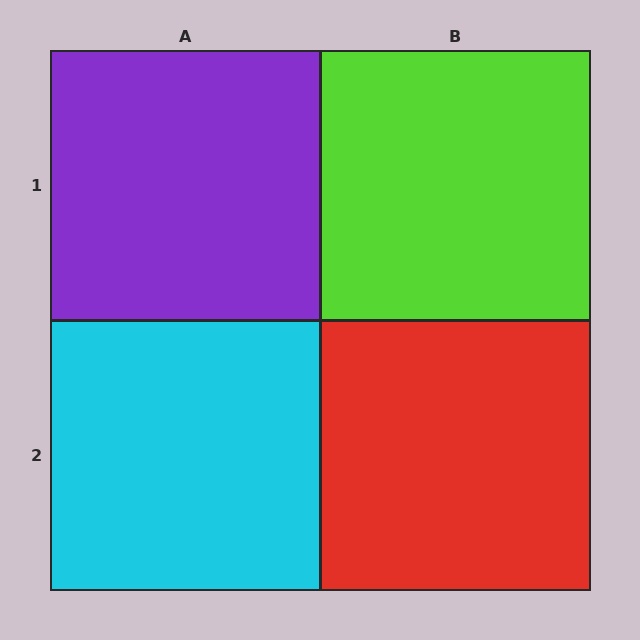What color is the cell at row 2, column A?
Cyan.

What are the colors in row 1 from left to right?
Purple, lime.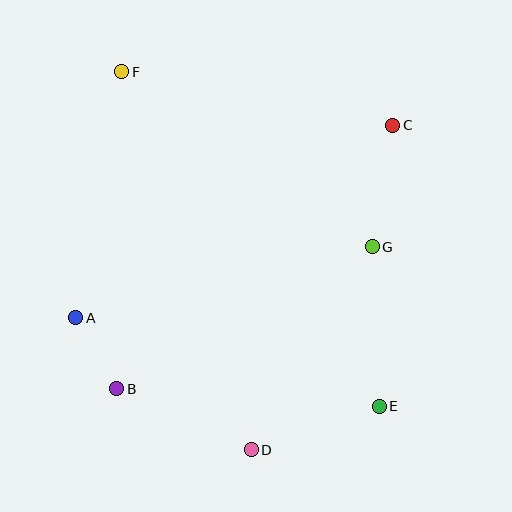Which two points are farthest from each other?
Points E and F are farthest from each other.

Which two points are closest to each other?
Points A and B are closest to each other.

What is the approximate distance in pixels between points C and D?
The distance between C and D is approximately 354 pixels.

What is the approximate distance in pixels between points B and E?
The distance between B and E is approximately 263 pixels.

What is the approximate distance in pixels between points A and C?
The distance between A and C is approximately 370 pixels.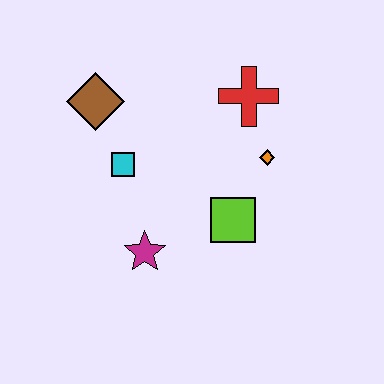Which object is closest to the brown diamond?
The cyan square is closest to the brown diamond.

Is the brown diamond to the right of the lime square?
No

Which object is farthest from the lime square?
The brown diamond is farthest from the lime square.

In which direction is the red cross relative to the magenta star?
The red cross is above the magenta star.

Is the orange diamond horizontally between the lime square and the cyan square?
No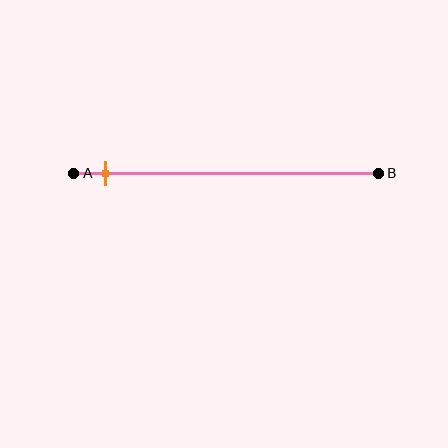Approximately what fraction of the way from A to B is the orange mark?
The orange mark is approximately 10% of the way from A to B.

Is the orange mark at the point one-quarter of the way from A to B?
No, the mark is at about 10% from A, not at the 25% one-quarter point.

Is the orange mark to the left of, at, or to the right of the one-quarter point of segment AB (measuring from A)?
The orange mark is to the left of the one-quarter point of segment AB.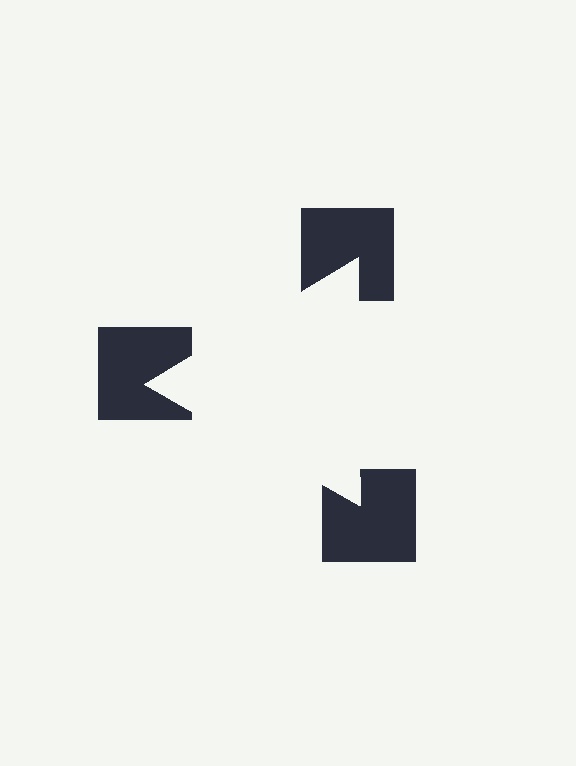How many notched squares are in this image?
There are 3 — one at each vertex of the illusory triangle.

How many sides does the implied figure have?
3 sides.